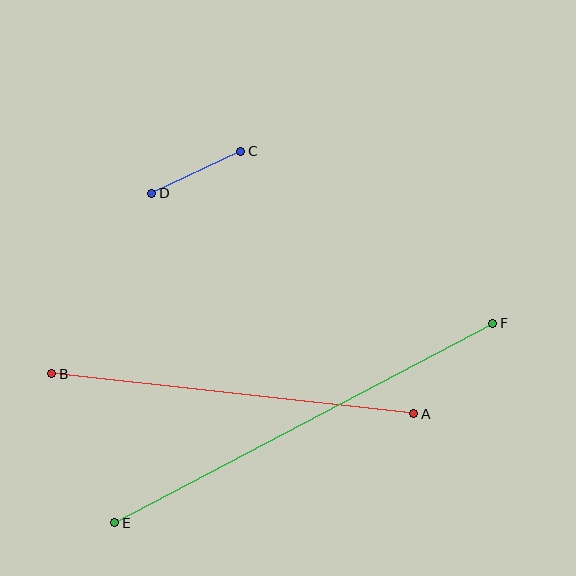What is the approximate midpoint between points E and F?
The midpoint is at approximately (304, 423) pixels.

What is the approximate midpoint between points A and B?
The midpoint is at approximately (233, 394) pixels.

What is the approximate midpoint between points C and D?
The midpoint is at approximately (196, 172) pixels.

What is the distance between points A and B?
The distance is approximately 365 pixels.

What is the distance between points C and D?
The distance is approximately 99 pixels.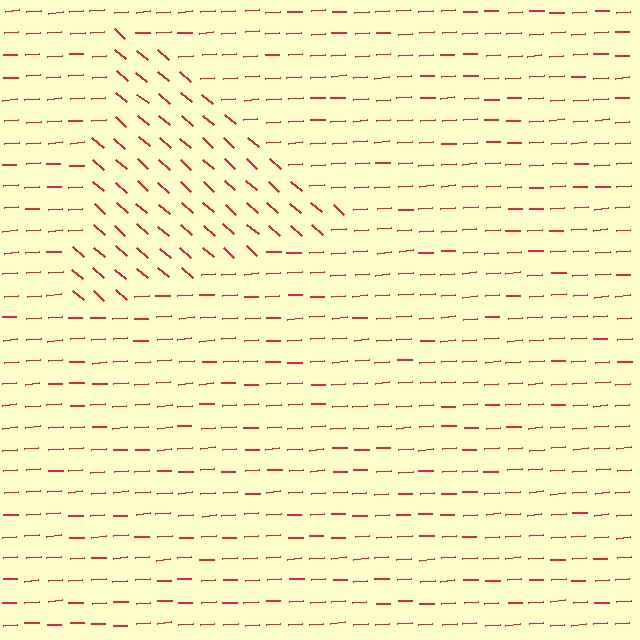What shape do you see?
I see a triangle.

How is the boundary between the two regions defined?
The boundary is defined purely by a change in line orientation (approximately 45 degrees difference). All lines are the same color and thickness.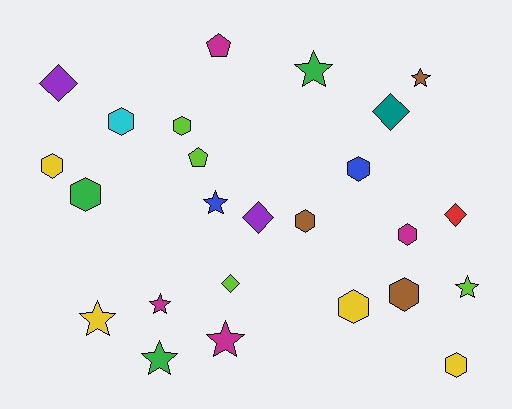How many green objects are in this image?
There are 3 green objects.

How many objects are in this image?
There are 25 objects.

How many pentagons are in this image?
There are 2 pentagons.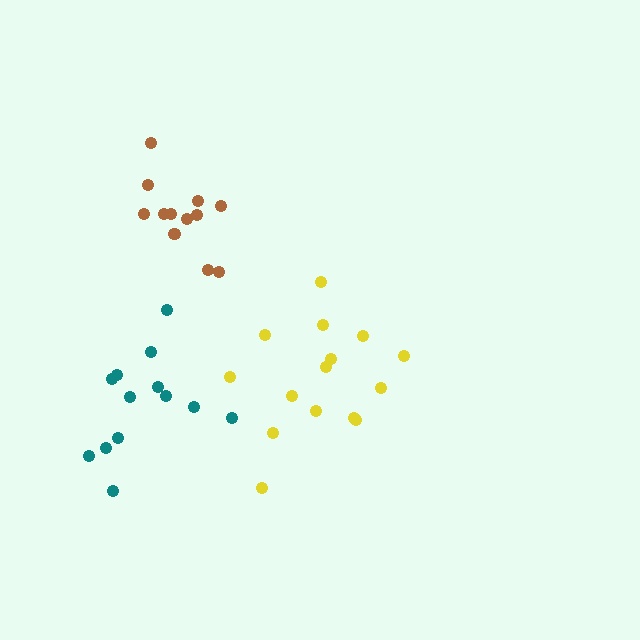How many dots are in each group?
Group 1: 15 dots, Group 2: 12 dots, Group 3: 13 dots (40 total).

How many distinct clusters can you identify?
There are 3 distinct clusters.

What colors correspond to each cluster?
The clusters are colored: yellow, brown, teal.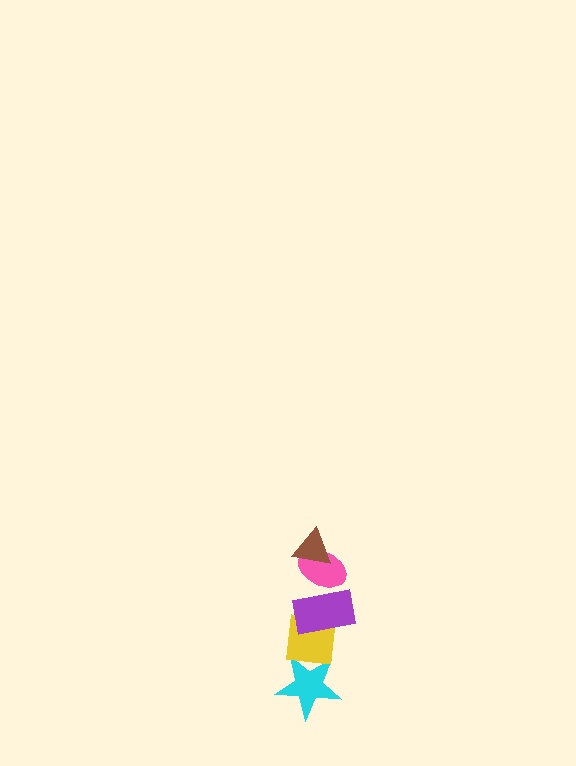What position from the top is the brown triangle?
The brown triangle is 1st from the top.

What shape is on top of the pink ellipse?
The brown triangle is on top of the pink ellipse.